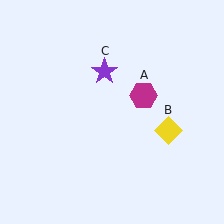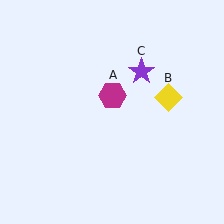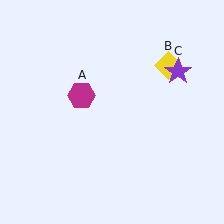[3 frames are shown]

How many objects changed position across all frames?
3 objects changed position: magenta hexagon (object A), yellow diamond (object B), purple star (object C).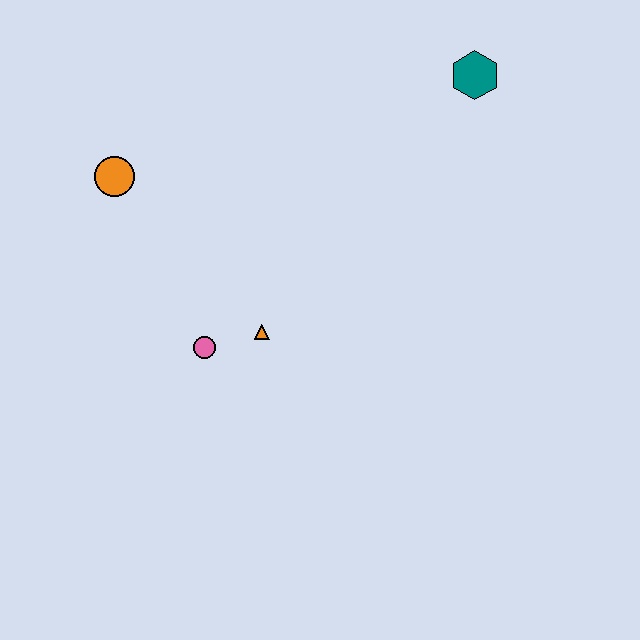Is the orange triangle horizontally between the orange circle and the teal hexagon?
Yes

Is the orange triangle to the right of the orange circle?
Yes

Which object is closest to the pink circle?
The orange triangle is closest to the pink circle.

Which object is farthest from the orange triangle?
The teal hexagon is farthest from the orange triangle.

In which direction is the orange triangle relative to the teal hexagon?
The orange triangle is below the teal hexagon.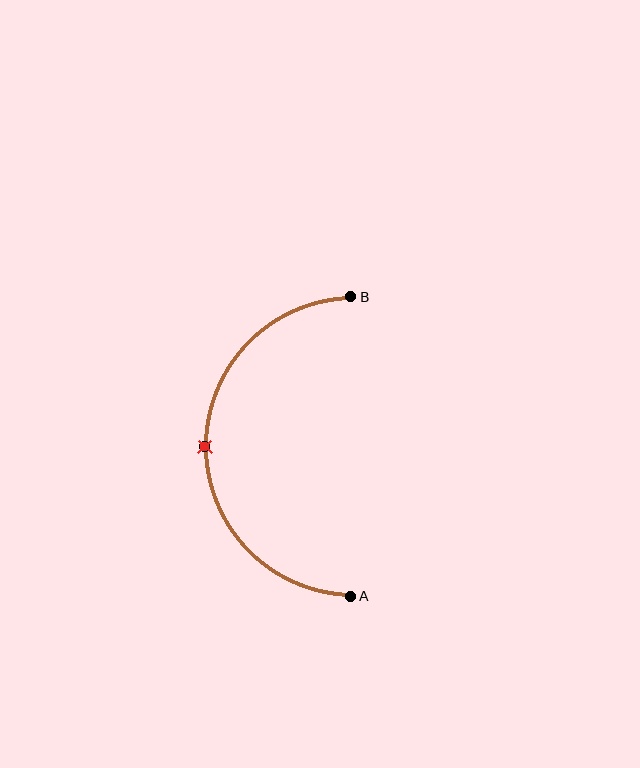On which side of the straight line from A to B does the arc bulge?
The arc bulges to the left of the straight line connecting A and B.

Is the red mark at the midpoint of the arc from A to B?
Yes. The red mark lies on the arc at equal arc-length from both A and B — it is the arc midpoint.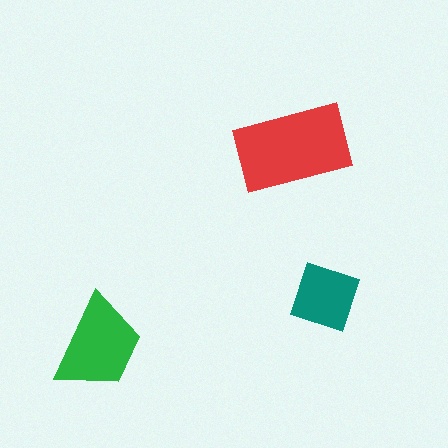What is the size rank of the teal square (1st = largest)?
3rd.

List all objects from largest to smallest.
The red rectangle, the green trapezoid, the teal square.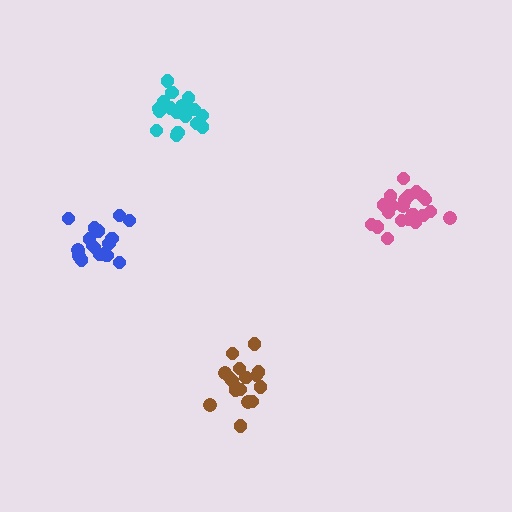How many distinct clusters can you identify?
There are 4 distinct clusters.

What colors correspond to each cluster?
The clusters are colored: cyan, brown, pink, blue.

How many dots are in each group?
Group 1: 17 dots, Group 2: 17 dots, Group 3: 21 dots, Group 4: 17 dots (72 total).